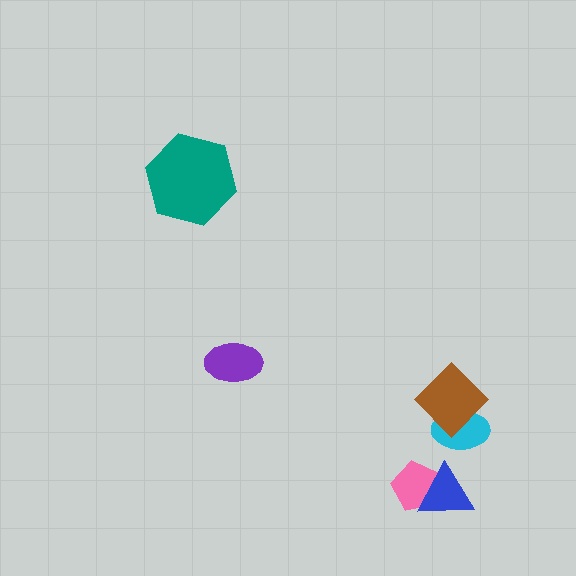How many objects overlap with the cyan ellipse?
1 object overlaps with the cyan ellipse.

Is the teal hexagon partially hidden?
No, no other shape covers it.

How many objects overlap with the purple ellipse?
0 objects overlap with the purple ellipse.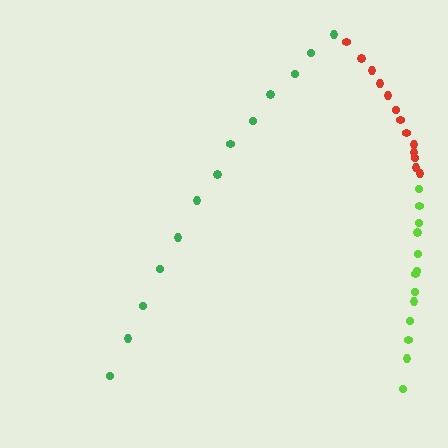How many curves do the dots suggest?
There are 3 distinct paths.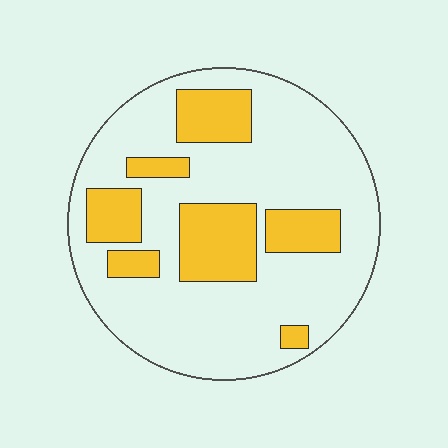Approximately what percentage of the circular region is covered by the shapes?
Approximately 25%.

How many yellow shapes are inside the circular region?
7.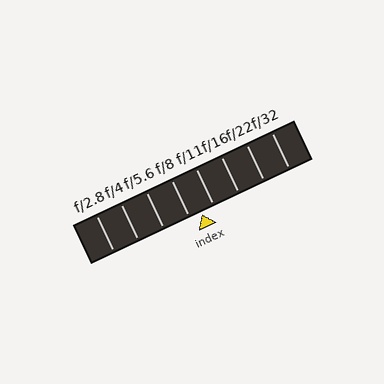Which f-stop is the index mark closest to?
The index mark is closest to f/8.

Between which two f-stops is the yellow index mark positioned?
The index mark is between f/8 and f/11.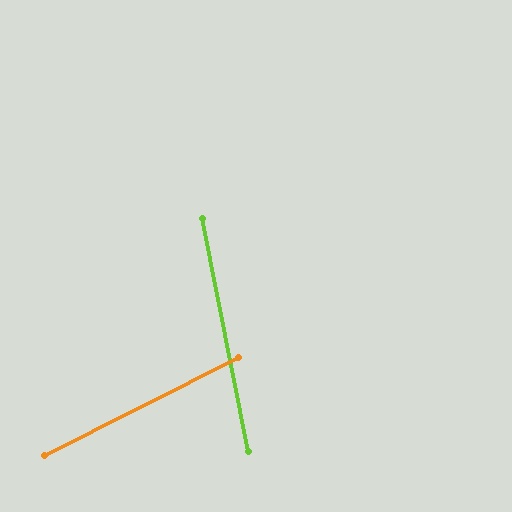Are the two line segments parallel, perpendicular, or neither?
Neither parallel nor perpendicular — they differ by about 74°.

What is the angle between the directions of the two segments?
Approximately 74 degrees.